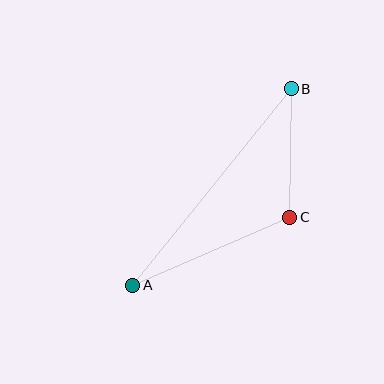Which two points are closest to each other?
Points B and C are closest to each other.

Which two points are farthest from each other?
Points A and B are farthest from each other.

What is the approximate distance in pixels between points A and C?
The distance between A and C is approximately 171 pixels.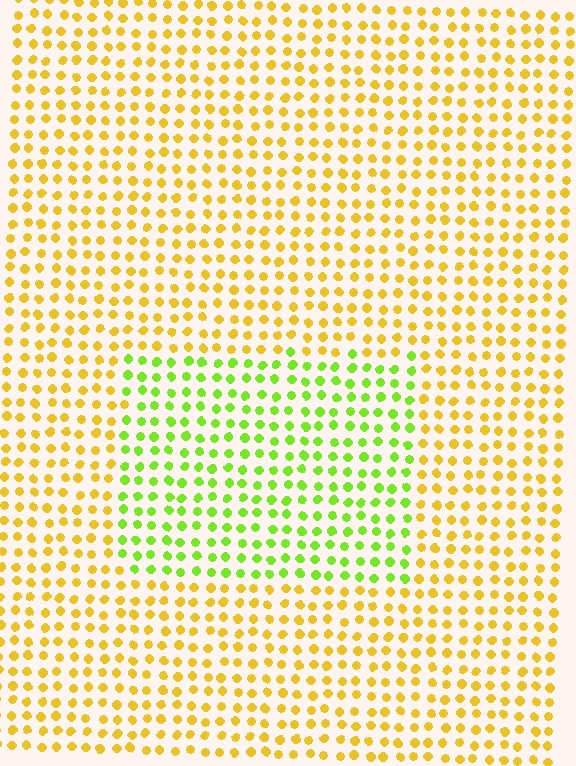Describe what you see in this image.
The image is filled with small yellow elements in a uniform arrangement. A rectangle-shaped region is visible where the elements are tinted to a slightly different hue, forming a subtle color boundary.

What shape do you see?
I see a rectangle.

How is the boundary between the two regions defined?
The boundary is defined purely by a slight shift in hue (about 48 degrees). Spacing, size, and orientation are identical on both sides.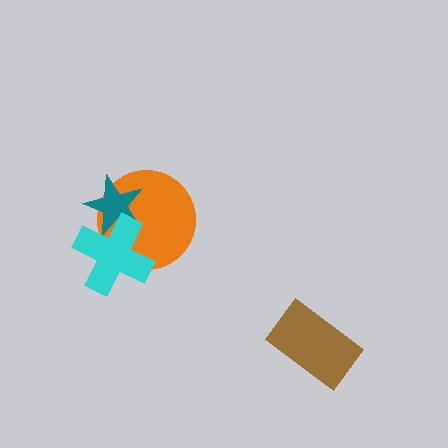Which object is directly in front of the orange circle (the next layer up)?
The teal star is directly in front of the orange circle.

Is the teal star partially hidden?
Yes, it is partially covered by another shape.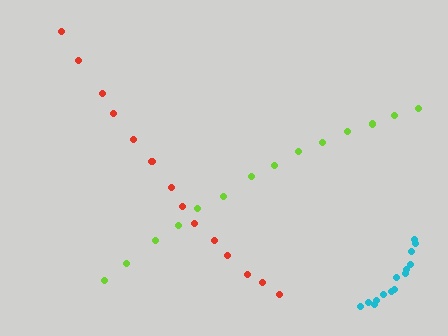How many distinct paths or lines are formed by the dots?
There are 3 distinct paths.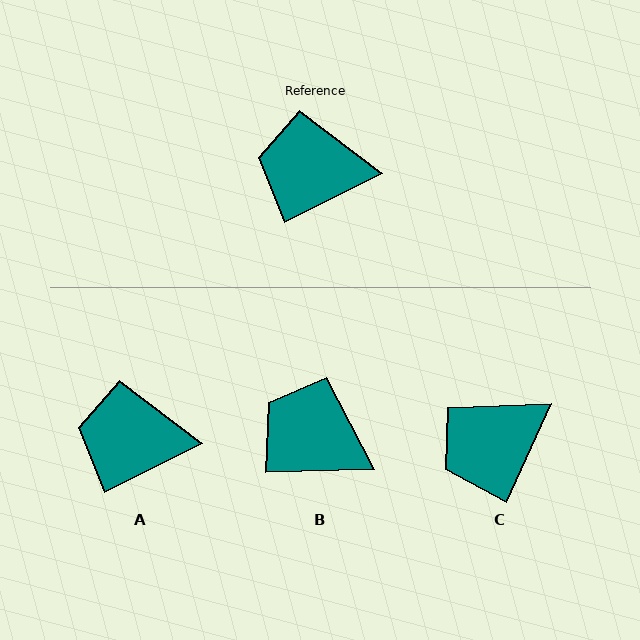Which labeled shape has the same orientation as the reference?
A.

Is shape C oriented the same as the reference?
No, it is off by about 39 degrees.